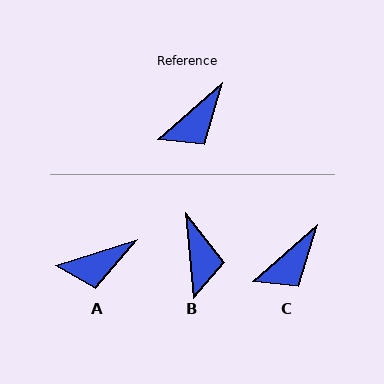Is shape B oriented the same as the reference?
No, it is off by about 55 degrees.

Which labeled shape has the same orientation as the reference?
C.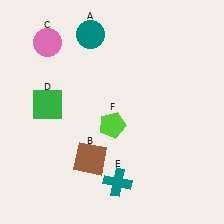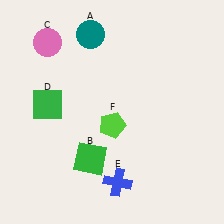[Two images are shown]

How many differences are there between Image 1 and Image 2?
There are 2 differences between the two images.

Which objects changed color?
B changed from brown to green. E changed from teal to blue.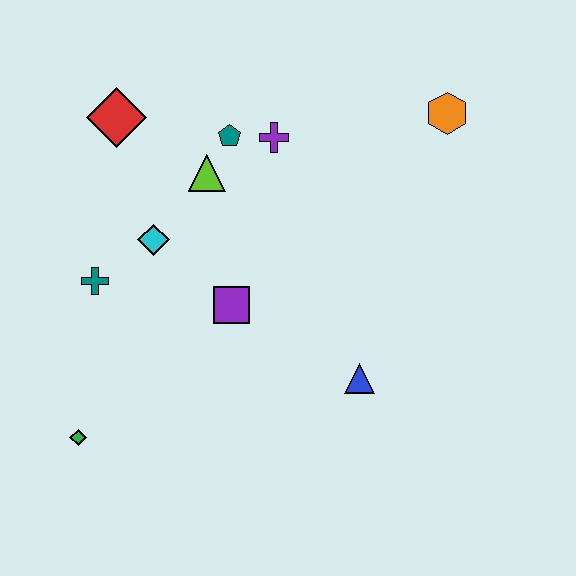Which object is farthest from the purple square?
The orange hexagon is farthest from the purple square.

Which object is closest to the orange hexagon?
The purple cross is closest to the orange hexagon.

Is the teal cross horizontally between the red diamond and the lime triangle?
No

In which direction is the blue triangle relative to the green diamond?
The blue triangle is to the right of the green diamond.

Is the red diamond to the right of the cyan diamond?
No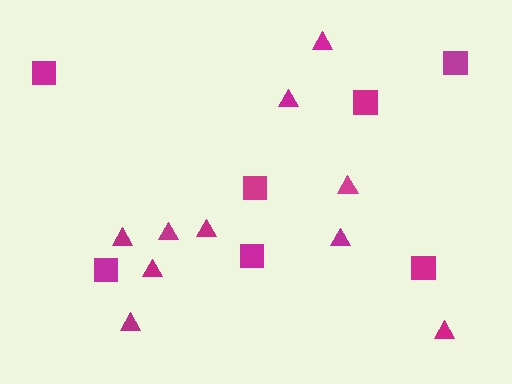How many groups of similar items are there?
There are 2 groups: one group of squares (7) and one group of triangles (10).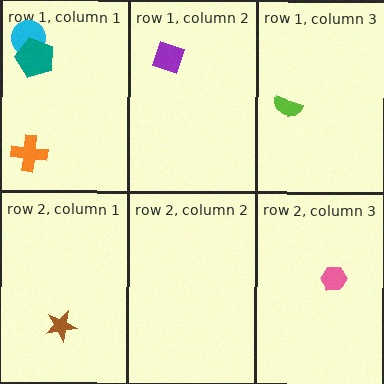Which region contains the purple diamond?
The row 1, column 2 region.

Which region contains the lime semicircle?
The row 1, column 3 region.